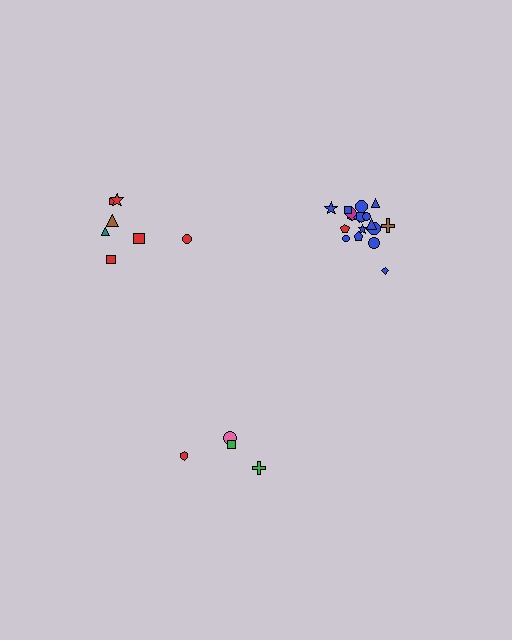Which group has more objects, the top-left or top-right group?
The top-right group.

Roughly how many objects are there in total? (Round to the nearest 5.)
Roughly 30 objects in total.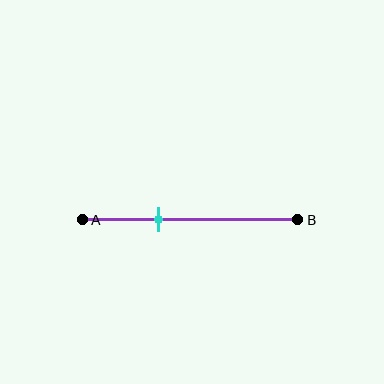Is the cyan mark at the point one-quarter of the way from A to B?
No, the mark is at about 35% from A, not at the 25% one-quarter point.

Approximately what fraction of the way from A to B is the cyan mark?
The cyan mark is approximately 35% of the way from A to B.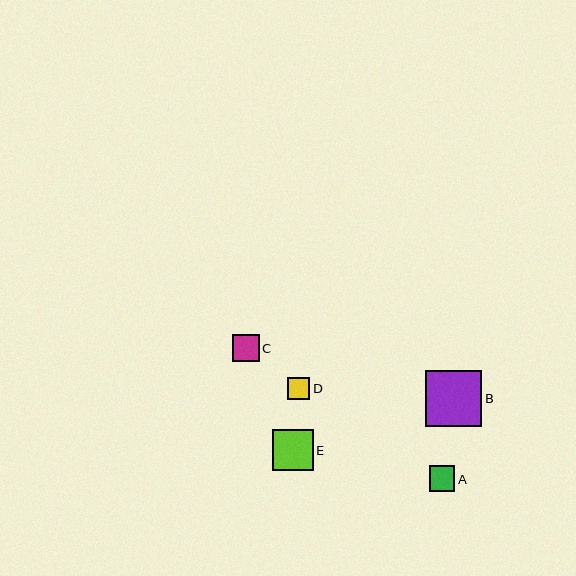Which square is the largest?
Square B is the largest with a size of approximately 56 pixels.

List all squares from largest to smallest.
From largest to smallest: B, E, C, A, D.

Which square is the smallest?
Square D is the smallest with a size of approximately 22 pixels.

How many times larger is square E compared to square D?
Square E is approximately 1.8 times the size of square D.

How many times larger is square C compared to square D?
Square C is approximately 1.2 times the size of square D.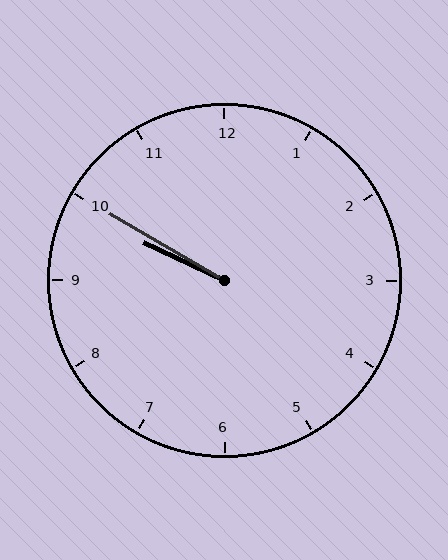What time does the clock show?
9:50.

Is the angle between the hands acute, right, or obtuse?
It is acute.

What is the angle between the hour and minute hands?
Approximately 5 degrees.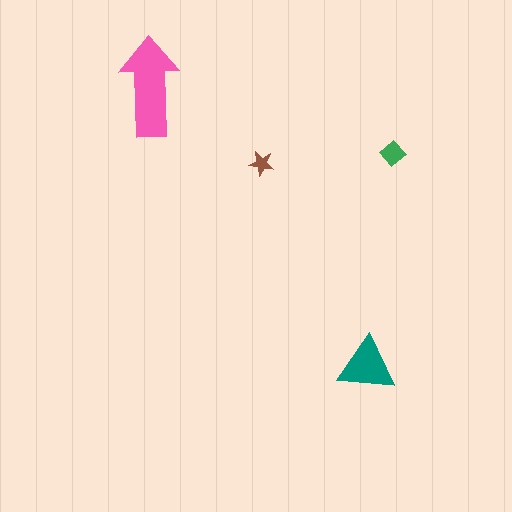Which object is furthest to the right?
The green diamond is rightmost.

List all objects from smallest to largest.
The brown star, the green diamond, the teal triangle, the pink arrow.